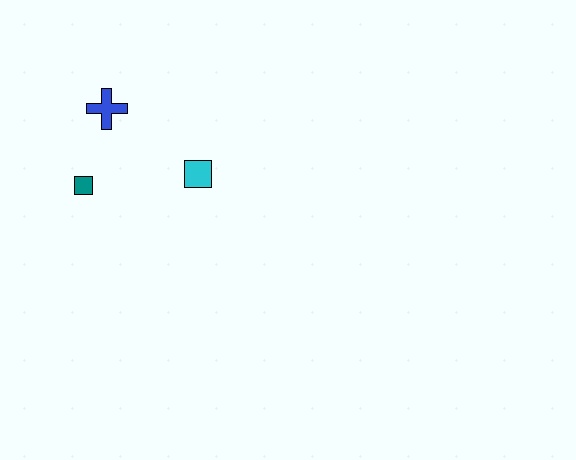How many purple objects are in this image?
There are no purple objects.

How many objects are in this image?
There are 3 objects.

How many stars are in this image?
There are no stars.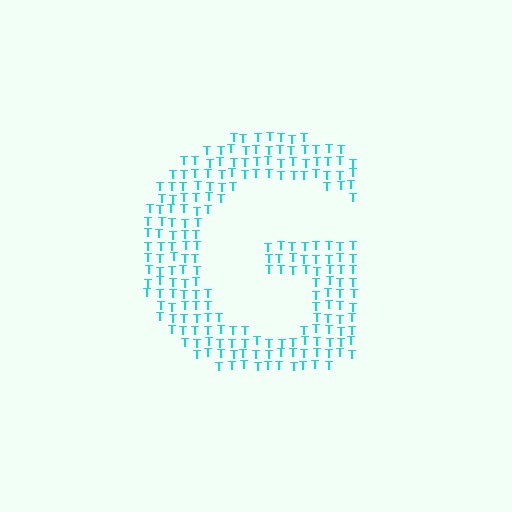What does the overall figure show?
The overall figure shows the letter G.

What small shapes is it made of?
It is made of small letter T's.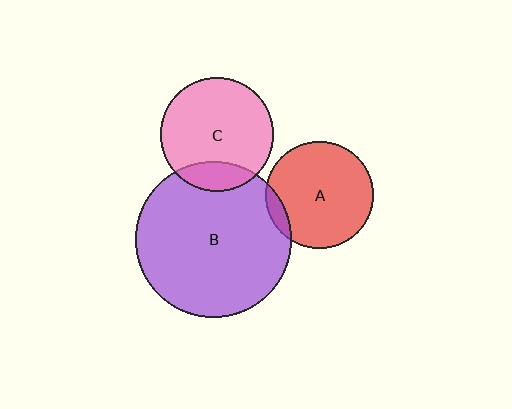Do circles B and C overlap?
Yes.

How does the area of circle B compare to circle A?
Approximately 2.1 times.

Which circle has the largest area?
Circle B (purple).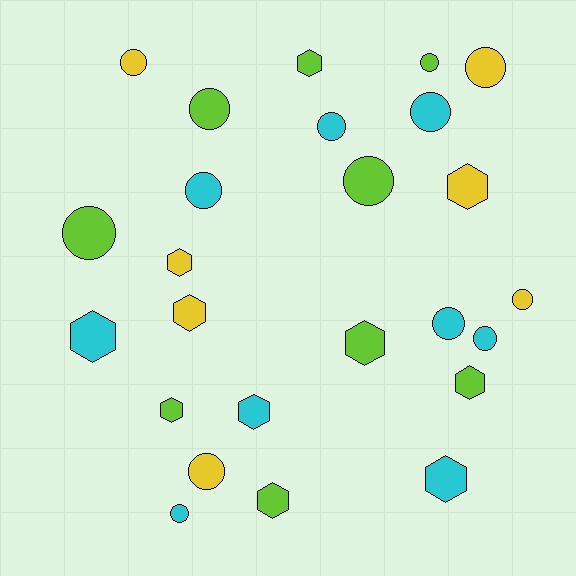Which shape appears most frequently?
Circle, with 14 objects.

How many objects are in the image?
There are 25 objects.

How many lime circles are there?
There are 4 lime circles.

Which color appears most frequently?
Cyan, with 9 objects.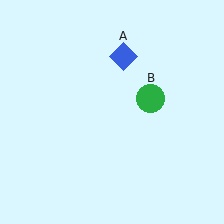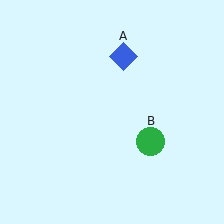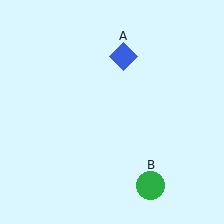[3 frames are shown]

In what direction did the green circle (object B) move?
The green circle (object B) moved down.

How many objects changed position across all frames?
1 object changed position: green circle (object B).